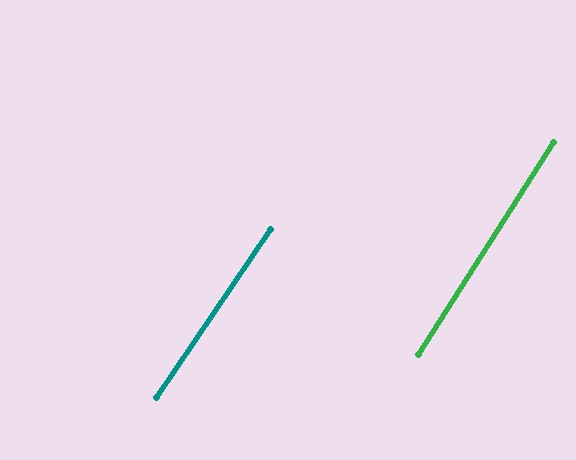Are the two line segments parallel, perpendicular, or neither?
Parallel — their directions differ by only 1.7°.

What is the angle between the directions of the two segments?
Approximately 2 degrees.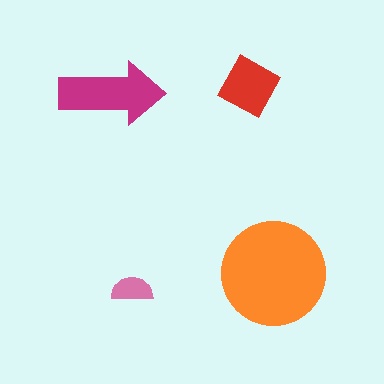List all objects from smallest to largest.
The pink semicircle, the red square, the magenta arrow, the orange circle.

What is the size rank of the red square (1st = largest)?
3rd.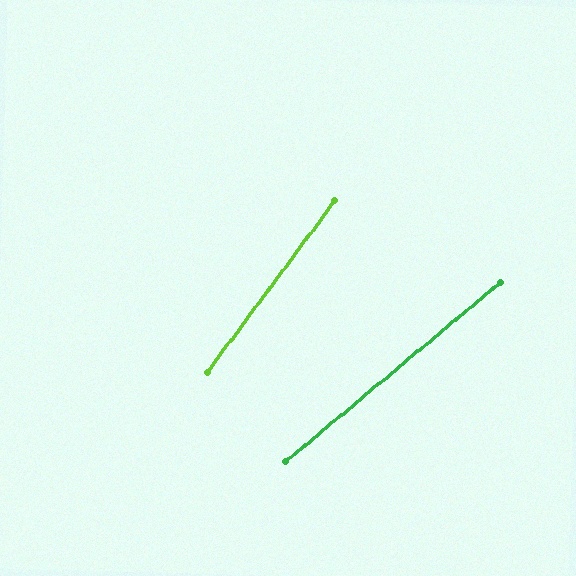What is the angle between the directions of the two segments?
Approximately 14 degrees.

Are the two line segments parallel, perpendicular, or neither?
Neither parallel nor perpendicular — they differ by about 14°.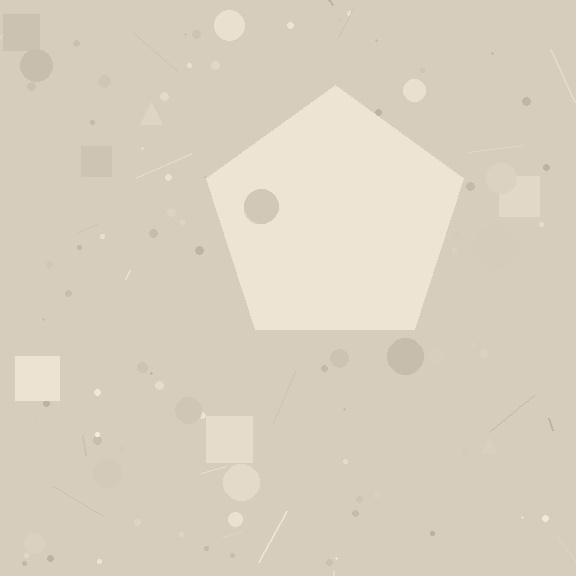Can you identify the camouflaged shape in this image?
The camouflaged shape is a pentagon.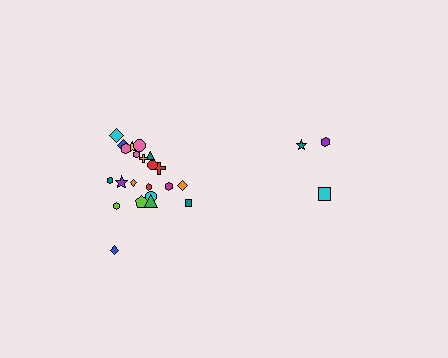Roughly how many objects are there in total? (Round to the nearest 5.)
Roughly 25 objects in total.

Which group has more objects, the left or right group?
The left group.